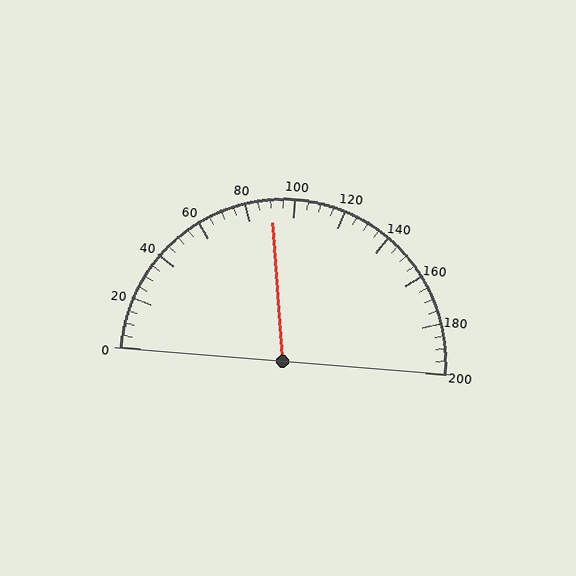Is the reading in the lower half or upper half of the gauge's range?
The reading is in the lower half of the range (0 to 200).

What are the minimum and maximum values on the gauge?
The gauge ranges from 0 to 200.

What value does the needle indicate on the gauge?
The needle indicates approximately 90.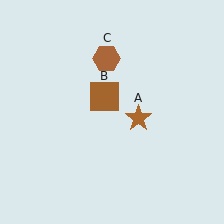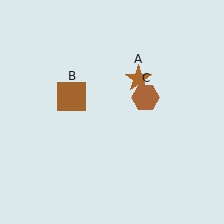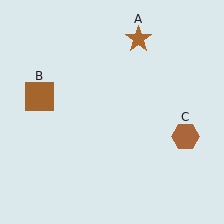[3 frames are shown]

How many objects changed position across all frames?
3 objects changed position: brown star (object A), brown square (object B), brown hexagon (object C).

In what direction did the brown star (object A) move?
The brown star (object A) moved up.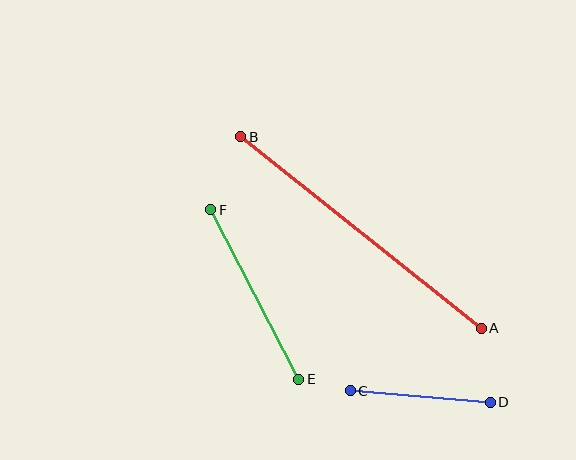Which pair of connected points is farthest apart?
Points A and B are farthest apart.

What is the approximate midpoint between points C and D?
The midpoint is at approximately (420, 397) pixels.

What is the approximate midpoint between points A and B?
The midpoint is at approximately (361, 232) pixels.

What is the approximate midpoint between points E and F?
The midpoint is at approximately (255, 295) pixels.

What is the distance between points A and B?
The distance is approximately 307 pixels.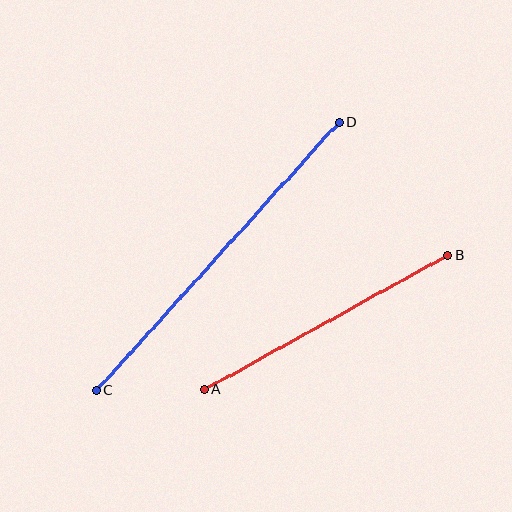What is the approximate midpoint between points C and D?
The midpoint is at approximately (218, 256) pixels.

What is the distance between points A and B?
The distance is approximately 278 pixels.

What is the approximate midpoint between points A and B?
The midpoint is at approximately (326, 322) pixels.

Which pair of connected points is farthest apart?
Points C and D are farthest apart.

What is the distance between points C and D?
The distance is approximately 362 pixels.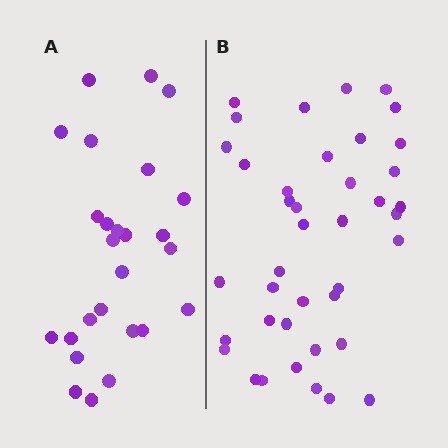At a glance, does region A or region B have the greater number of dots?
Region B (the right region) has more dots.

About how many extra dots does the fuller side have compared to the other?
Region B has approximately 15 more dots than region A.